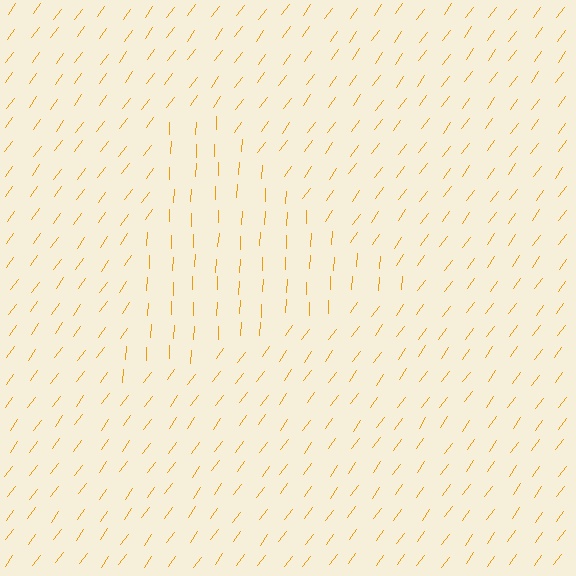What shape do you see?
I see a triangle.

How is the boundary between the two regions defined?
The boundary is defined purely by a change in line orientation (approximately 33 degrees difference). All lines are the same color and thickness.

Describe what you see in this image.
The image is filled with small orange line segments. A triangle region in the image has lines oriented differently from the surrounding lines, creating a visible texture boundary.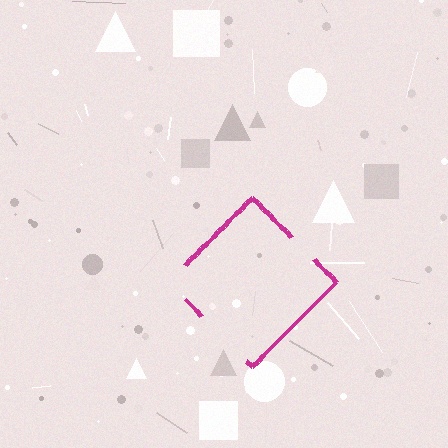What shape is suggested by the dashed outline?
The dashed outline suggests a diamond.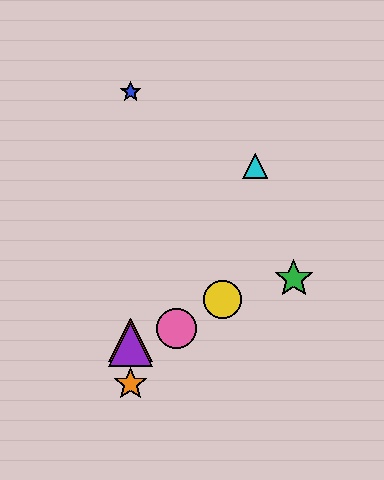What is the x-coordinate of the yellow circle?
The yellow circle is at x≈222.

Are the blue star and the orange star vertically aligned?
Yes, both are at x≈131.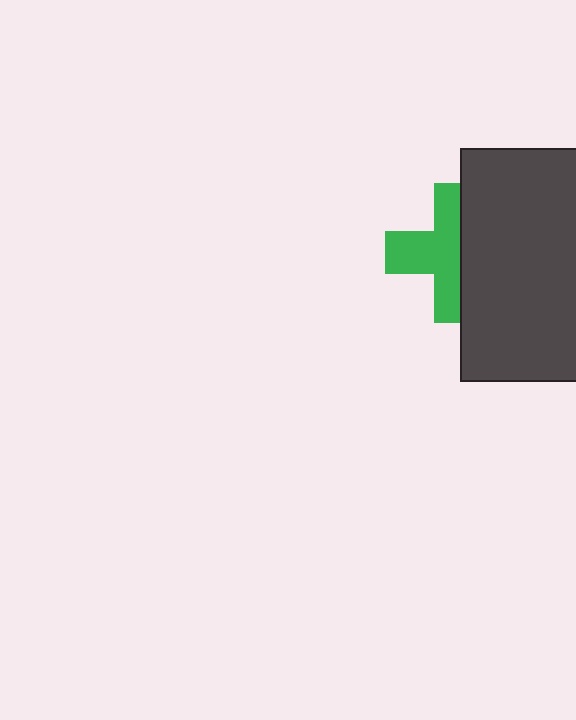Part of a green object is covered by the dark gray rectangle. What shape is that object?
It is a cross.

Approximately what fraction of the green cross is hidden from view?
Roughly 45% of the green cross is hidden behind the dark gray rectangle.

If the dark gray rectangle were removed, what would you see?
You would see the complete green cross.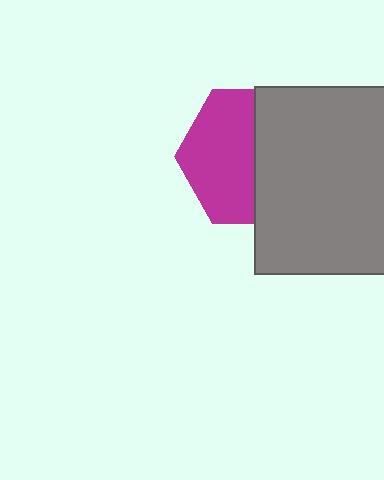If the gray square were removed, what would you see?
You would see the complete magenta hexagon.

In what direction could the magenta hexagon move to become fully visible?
The magenta hexagon could move left. That would shift it out from behind the gray square entirely.